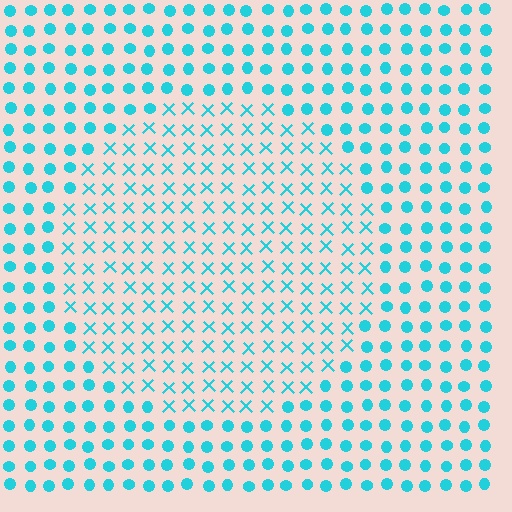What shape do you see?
I see a circle.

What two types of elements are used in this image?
The image uses X marks inside the circle region and circles outside it.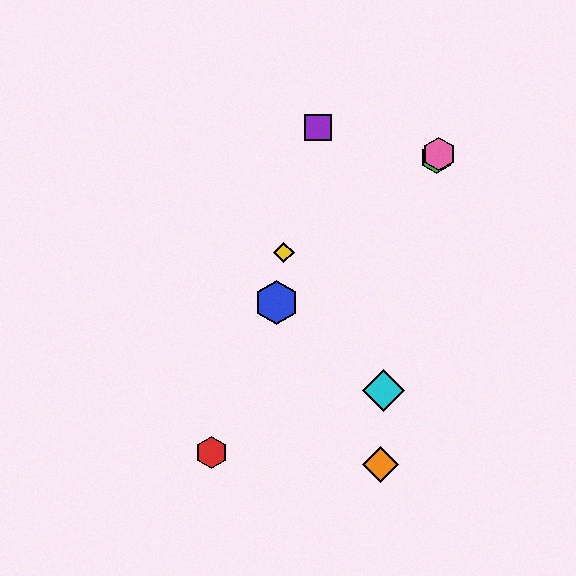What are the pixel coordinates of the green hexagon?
The green hexagon is at (436, 157).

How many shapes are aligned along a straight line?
3 shapes (the red hexagon, the green hexagon, the pink hexagon) are aligned along a straight line.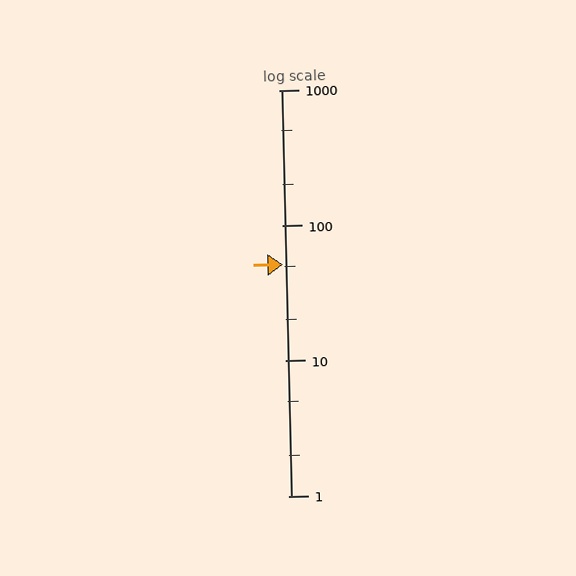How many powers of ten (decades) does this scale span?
The scale spans 3 decades, from 1 to 1000.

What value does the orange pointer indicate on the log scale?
The pointer indicates approximately 51.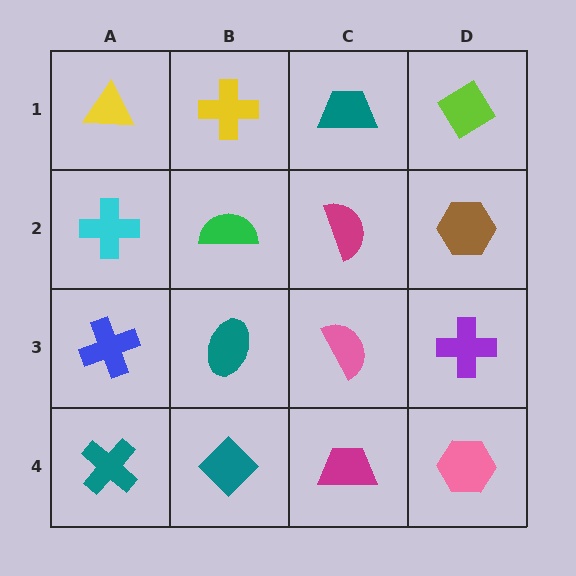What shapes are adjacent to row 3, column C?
A magenta semicircle (row 2, column C), a magenta trapezoid (row 4, column C), a teal ellipse (row 3, column B), a purple cross (row 3, column D).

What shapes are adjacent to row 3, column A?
A cyan cross (row 2, column A), a teal cross (row 4, column A), a teal ellipse (row 3, column B).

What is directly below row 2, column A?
A blue cross.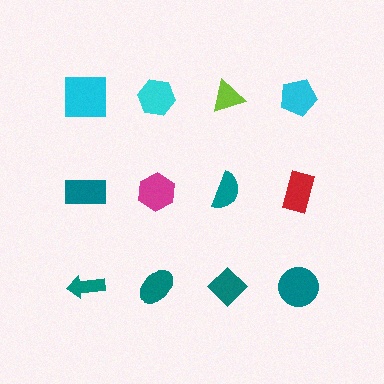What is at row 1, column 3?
A lime triangle.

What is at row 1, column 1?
A cyan square.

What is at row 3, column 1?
A teal arrow.